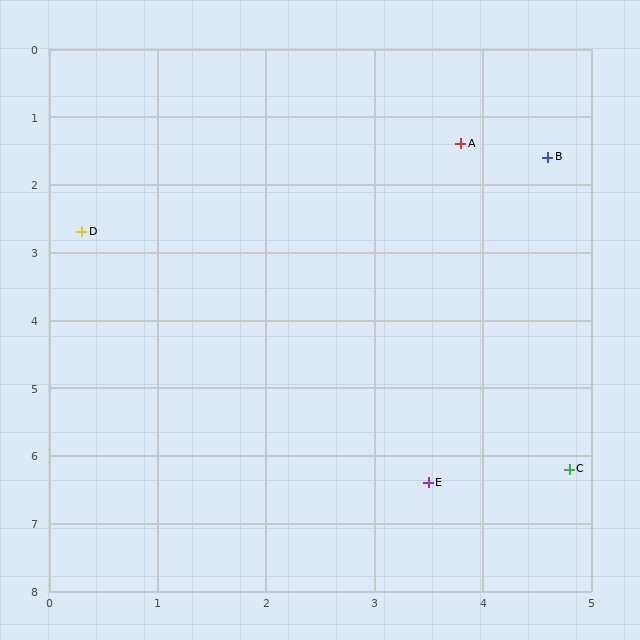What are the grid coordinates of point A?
Point A is at approximately (3.8, 1.4).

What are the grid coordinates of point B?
Point B is at approximately (4.6, 1.6).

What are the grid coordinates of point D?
Point D is at approximately (0.3, 2.7).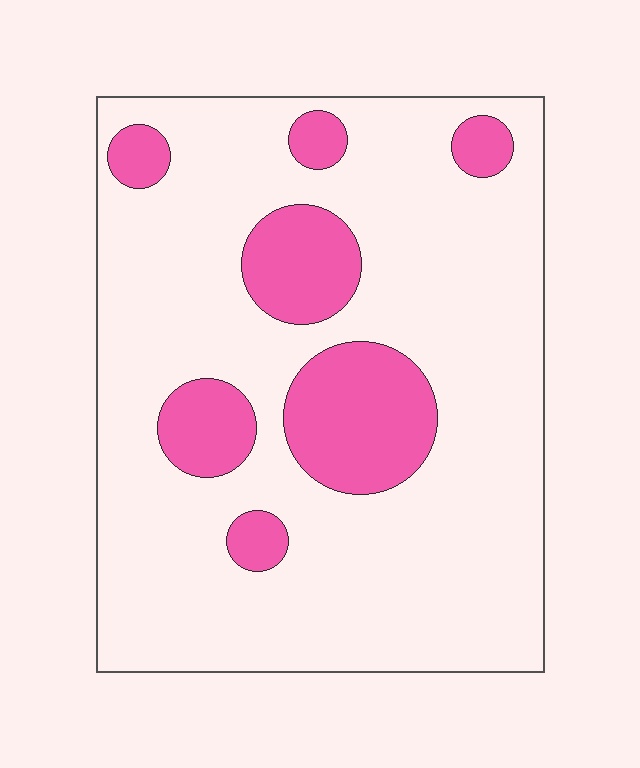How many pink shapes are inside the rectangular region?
7.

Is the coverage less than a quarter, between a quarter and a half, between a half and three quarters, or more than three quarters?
Less than a quarter.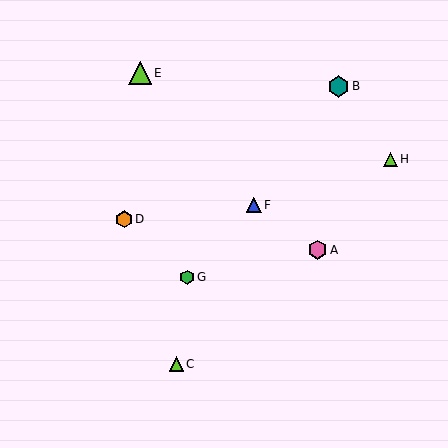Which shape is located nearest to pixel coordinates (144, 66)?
The lime triangle (labeled E) at (140, 73) is nearest to that location.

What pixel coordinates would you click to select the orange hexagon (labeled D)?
Click at (124, 219) to select the orange hexagon D.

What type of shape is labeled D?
Shape D is an orange hexagon.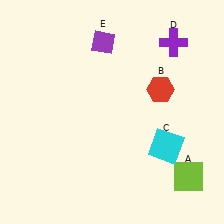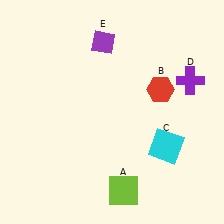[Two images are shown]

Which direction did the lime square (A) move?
The lime square (A) moved left.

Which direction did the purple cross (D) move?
The purple cross (D) moved down.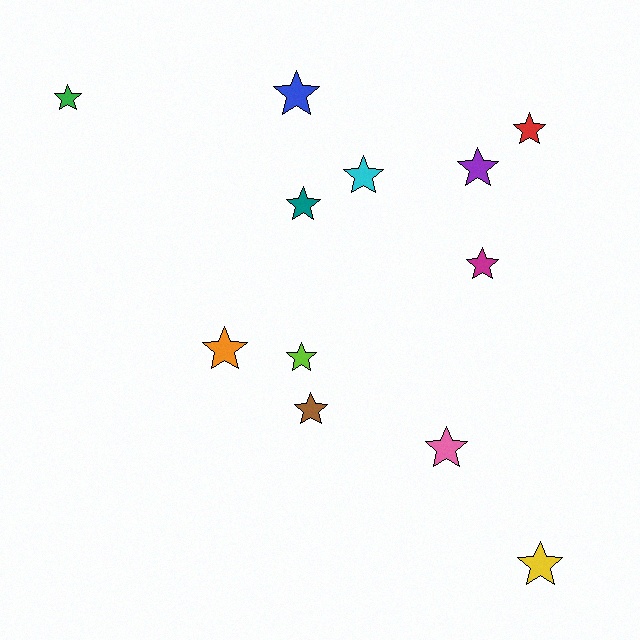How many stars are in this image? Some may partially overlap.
There are 12 stars.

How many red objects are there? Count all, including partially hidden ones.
There is 1 red object.